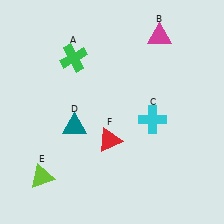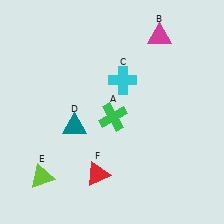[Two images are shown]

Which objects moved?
The objects that moved are: the green cross (A), the cyan cross (C), the red triangle (F).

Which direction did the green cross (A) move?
The green cross (A) moved down.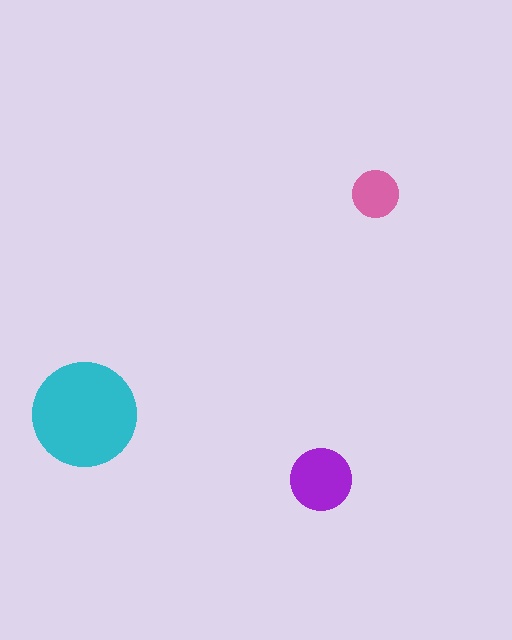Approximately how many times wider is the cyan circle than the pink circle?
About 2 times wider.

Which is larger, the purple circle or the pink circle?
The purple one.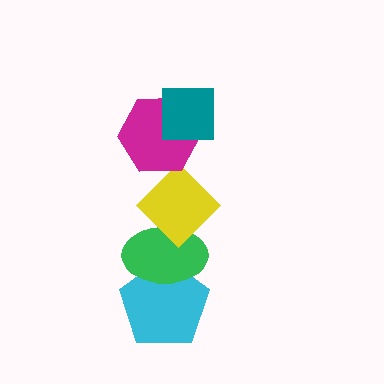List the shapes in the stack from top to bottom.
From top to bottom: the teal square, the magenta hexagon, the yellow diamond, the green ellipse, the cyan pentagon.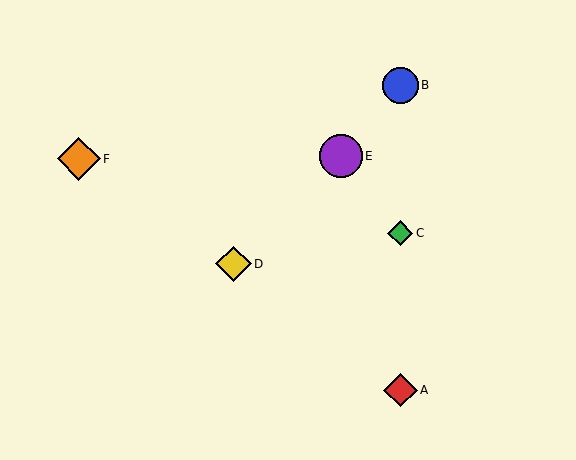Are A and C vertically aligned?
Yes, both are at x≈400.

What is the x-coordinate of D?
Object D is at x≈233.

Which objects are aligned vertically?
Objects A, B, C are aligned vertically.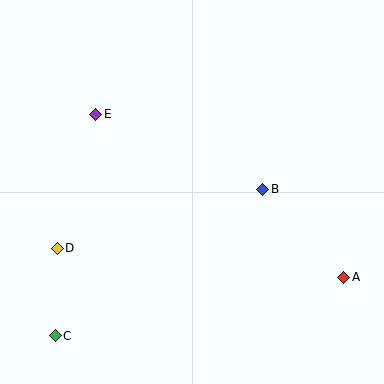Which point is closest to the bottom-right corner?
Point A is closest to the bottom-right corner.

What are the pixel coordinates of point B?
Point B is at (263, 189).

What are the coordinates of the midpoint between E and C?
The midpoint between E and C is at (75, 225).